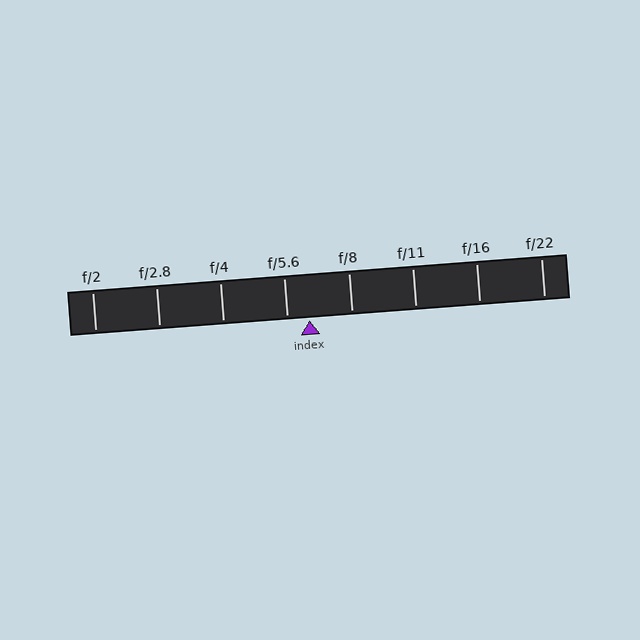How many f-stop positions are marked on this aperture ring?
There are 8 f-stop positions marked.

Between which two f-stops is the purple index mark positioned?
The index mark is between f/5.6 and f/8.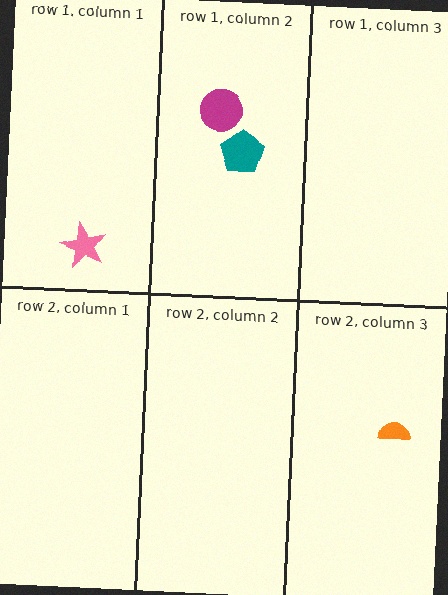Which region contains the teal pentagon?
The row 1, column 2 region.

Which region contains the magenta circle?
The row 1, column 2 region.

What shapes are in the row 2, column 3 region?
The orange semicircle.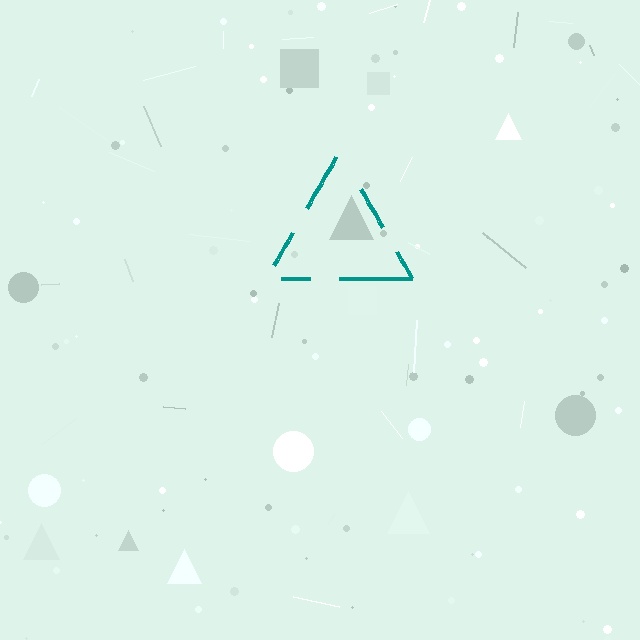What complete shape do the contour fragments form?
The contour fragments form a triangle.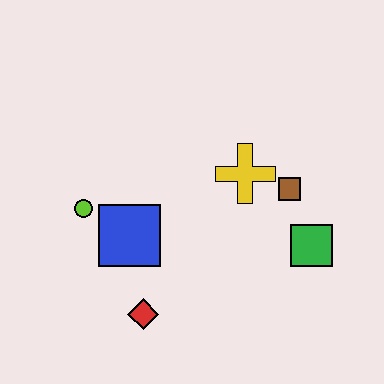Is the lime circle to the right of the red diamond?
No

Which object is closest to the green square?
The brown square is closest to the green square.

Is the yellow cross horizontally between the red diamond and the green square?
Yes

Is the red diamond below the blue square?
Yes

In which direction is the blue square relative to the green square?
The blue square is to the left of the green square.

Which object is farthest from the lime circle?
The green square is farthest from the lime circle.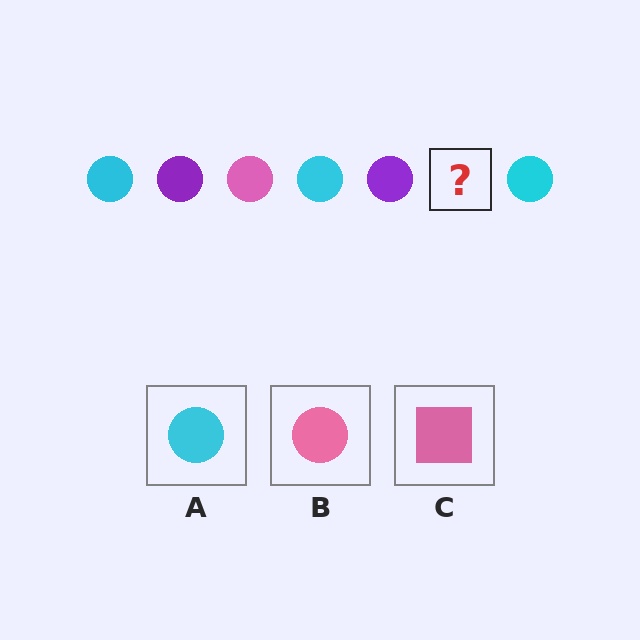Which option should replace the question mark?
Option B.